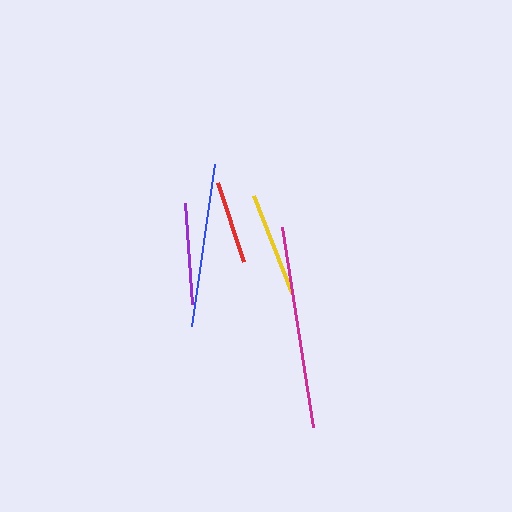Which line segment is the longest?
The magenta line is the longest at approximately 203 pixels.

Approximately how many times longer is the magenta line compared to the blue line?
The magenta line is approximately 1.2 times the length of the blue line.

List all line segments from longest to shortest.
From longest to shortest: magenta, blue, yellow, purple, red.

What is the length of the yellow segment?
The yellow segment is approximately 104 pixels long.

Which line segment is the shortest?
The red line is the shortest at approximately 83 pixels.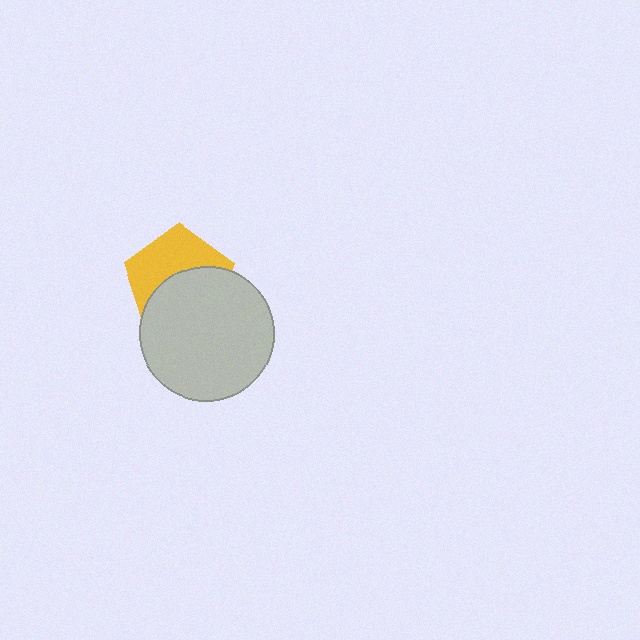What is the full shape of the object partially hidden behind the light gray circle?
The partially hidden object is a yellow pentagon.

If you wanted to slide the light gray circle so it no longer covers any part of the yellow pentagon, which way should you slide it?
Slide it down — that is the most direct way to separate the two shapes.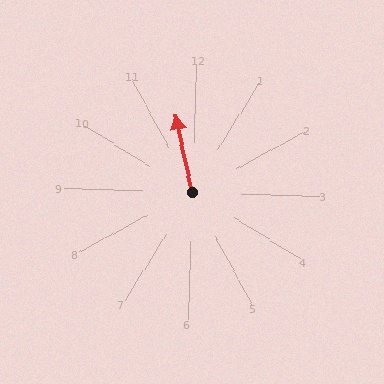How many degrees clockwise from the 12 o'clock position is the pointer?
Approximately 346 degrees.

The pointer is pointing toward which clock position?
Roughly 12 o'clock.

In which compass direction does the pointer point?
North.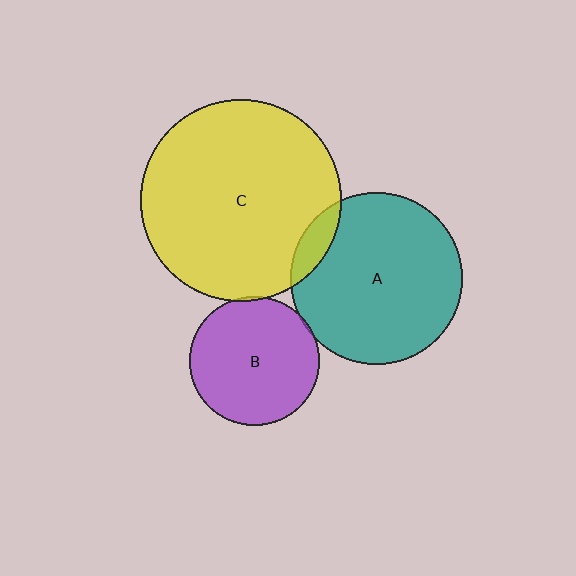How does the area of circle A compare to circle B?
Approximately 1.8 times.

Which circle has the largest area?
Circle C (yellow).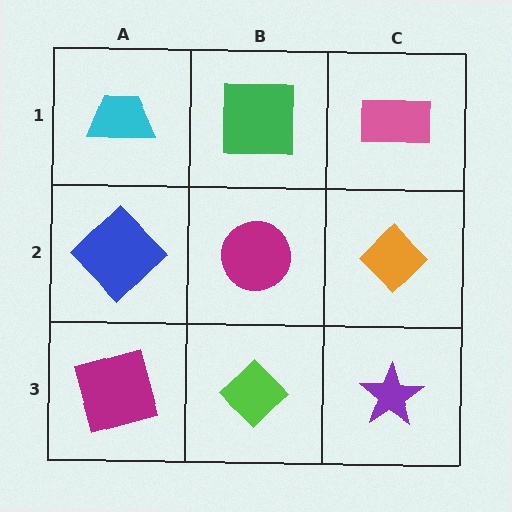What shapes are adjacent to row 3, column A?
A blue diamond (row 2, column A), a lime diamond (row 3, column B).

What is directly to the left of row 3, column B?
A magenta square.